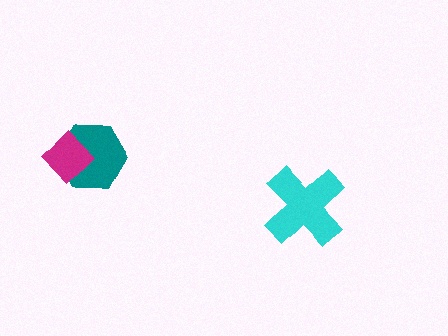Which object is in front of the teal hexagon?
The magenta diamond is in front of the teal hexagon.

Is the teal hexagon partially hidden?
Yes, it is partially covered by another shape.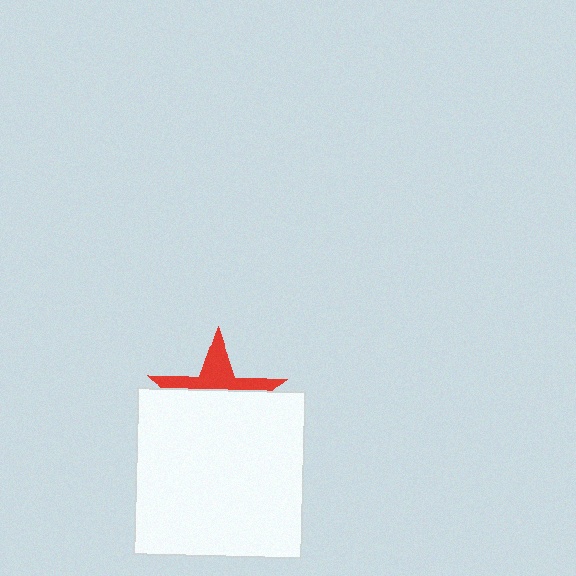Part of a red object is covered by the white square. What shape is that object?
It is a star.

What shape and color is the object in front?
The object in front is a white square.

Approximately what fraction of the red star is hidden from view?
Roughly 62% of the red star is hidden behind the white square.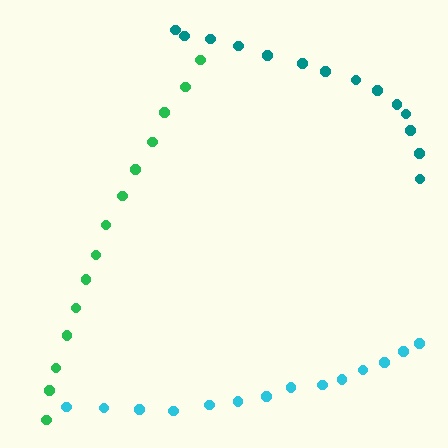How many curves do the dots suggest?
There are 3 distinct paths.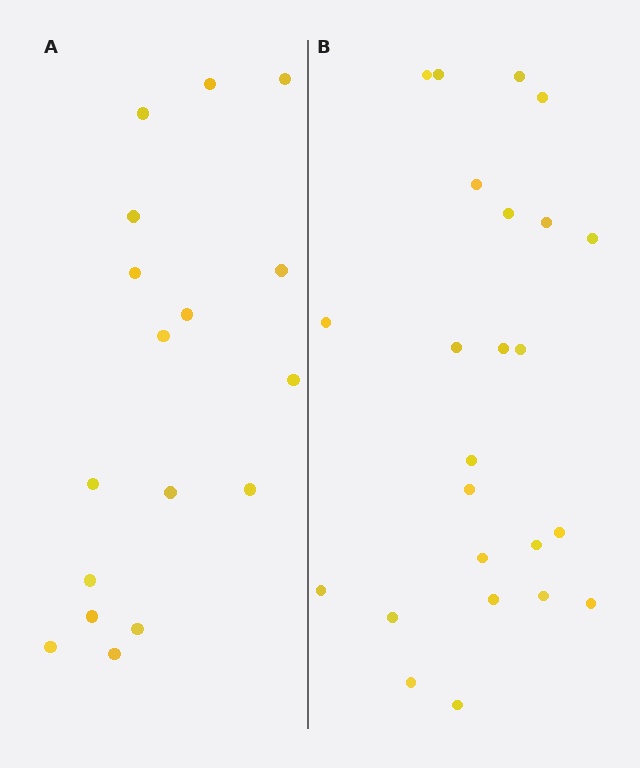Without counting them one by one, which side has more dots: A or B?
Region B (the right region) has more dots.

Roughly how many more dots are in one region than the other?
Region B has roughly 8 or so more dots than region A.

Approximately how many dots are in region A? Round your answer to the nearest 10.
About 20 dots. (The exact count is 17, which rounds to 20.)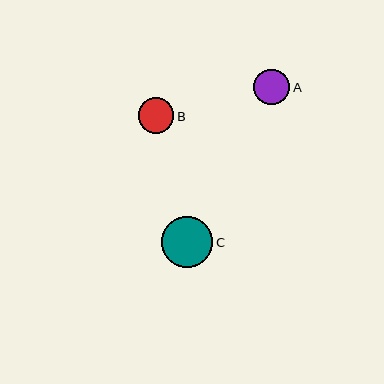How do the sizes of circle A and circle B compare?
Circle A and circle B are approximately the same size.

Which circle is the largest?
Circle C is the largest with a size of approximately 51 pixels.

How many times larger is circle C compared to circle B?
Circle C is approximately 1.4 times the size of circle B.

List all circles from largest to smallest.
From largest to smallest: C, A, B.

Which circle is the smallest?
Circle B is the smallest with a size of approximately 36 pixels.